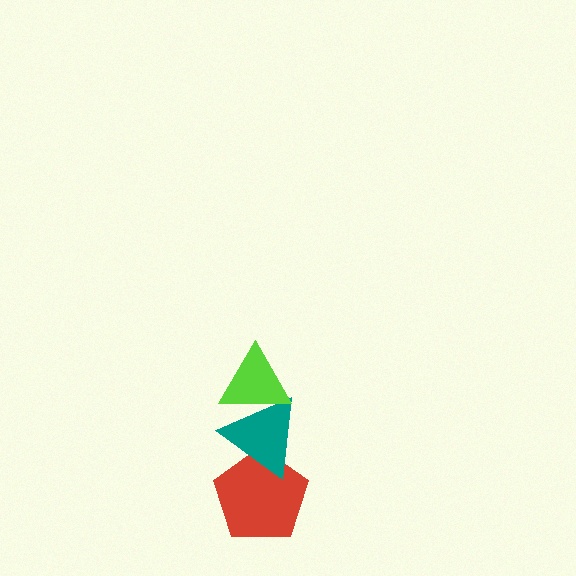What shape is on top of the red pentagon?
The teal triangle is on top of the red pentagon.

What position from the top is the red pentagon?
The red pentagon is 3rd from the top.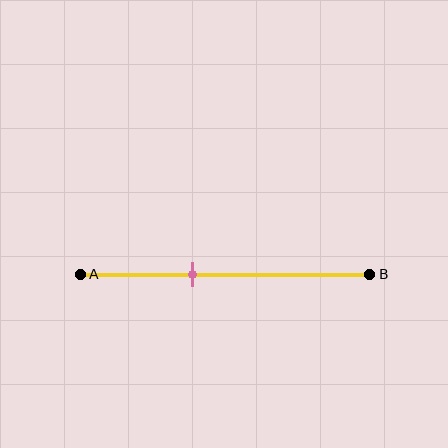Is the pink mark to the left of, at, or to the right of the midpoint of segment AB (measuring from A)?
The pink mark is to the left of the midpoint of segment AB.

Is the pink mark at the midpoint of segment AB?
No, the mark is at about 40% from A, not at the 50% midpoint.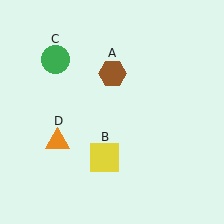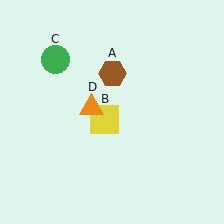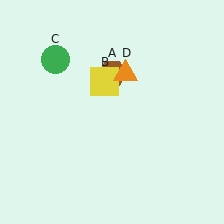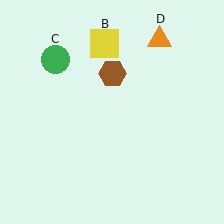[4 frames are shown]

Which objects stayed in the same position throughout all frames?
Brown hexagon (object A) and green circle (object C) remained stationary.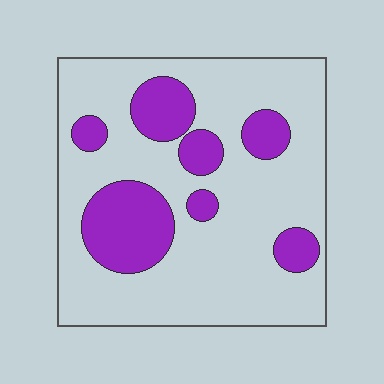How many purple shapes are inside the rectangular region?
7.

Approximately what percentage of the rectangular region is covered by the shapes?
Approximately 25%.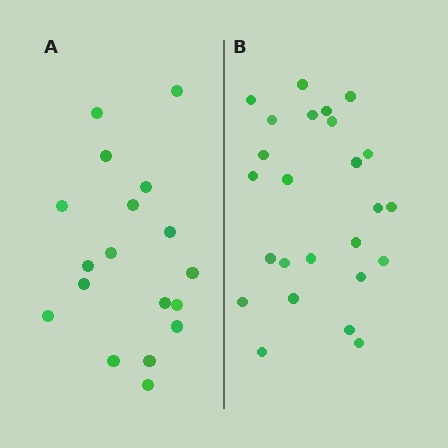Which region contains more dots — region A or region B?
Region B (the right region) has more dots.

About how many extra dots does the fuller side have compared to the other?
Region B has roughly 8 or so more dots than region A.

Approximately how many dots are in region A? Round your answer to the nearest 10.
About 20 dots. (The exact count is 18, which rounds to 20.)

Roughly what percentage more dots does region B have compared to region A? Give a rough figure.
About 40% more.